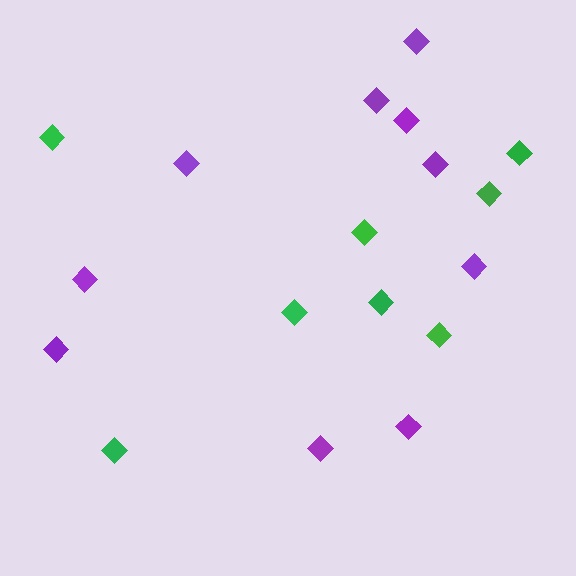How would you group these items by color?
There are 2 groups: one group of purple diamonds (10) and one group of green diamonds (8).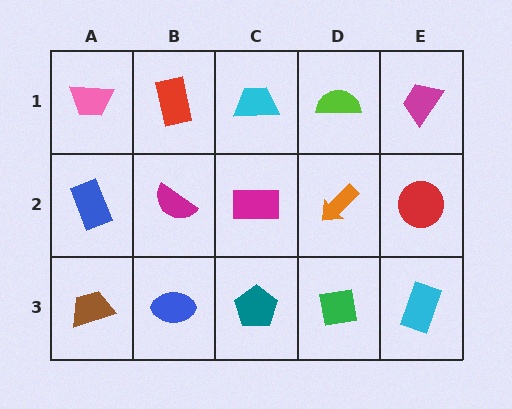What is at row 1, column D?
A lime semicircle.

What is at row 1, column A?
A pink trapezoid.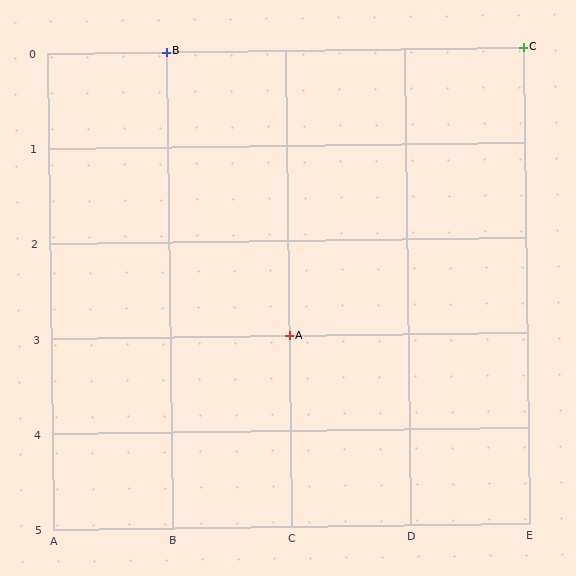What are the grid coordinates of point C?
Point C is at grid coordinates (E, 0).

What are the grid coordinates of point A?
Point A is at grid coordinates (C, 3).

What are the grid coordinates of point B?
Point B is at grid coordinates (B, 0).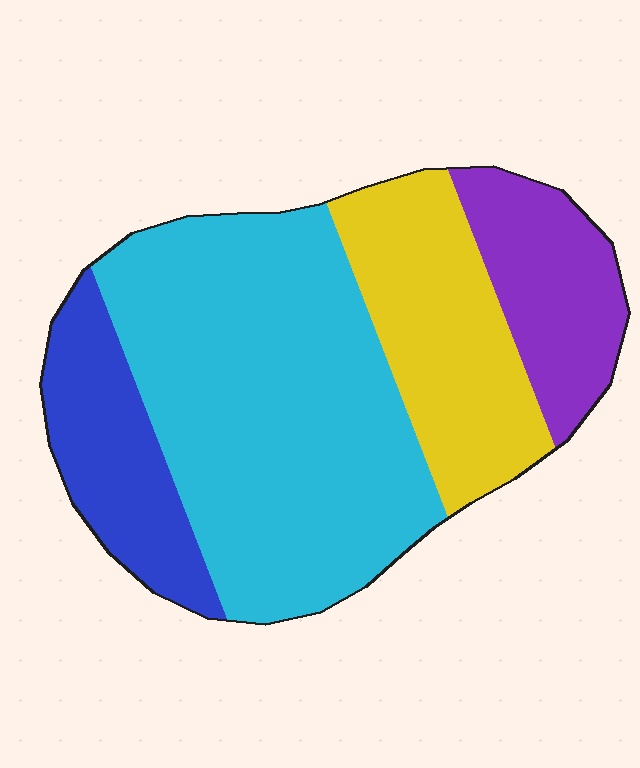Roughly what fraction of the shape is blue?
Blue takes up about one sixth (1/6) of the shape.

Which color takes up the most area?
Cyan, at roughly 50%.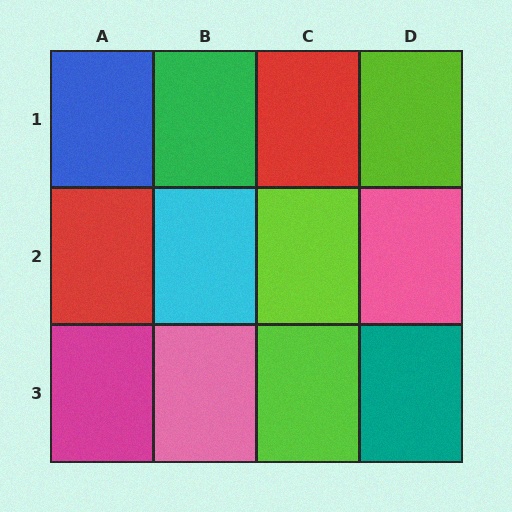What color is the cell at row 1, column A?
Blue.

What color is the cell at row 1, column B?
Green.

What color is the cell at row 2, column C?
Lime.